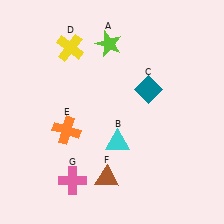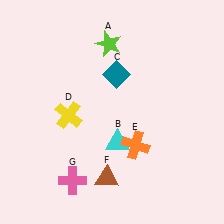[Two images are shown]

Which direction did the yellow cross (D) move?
The yellow cross (D) moved down.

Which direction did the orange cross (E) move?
The orange cross (E) moved right.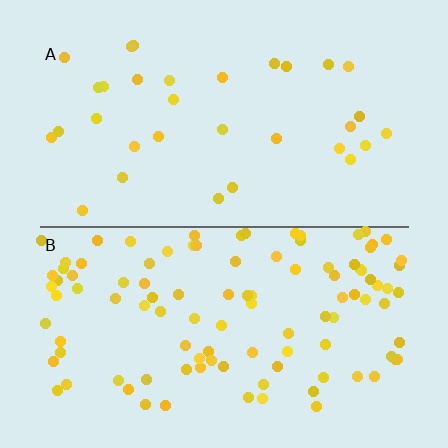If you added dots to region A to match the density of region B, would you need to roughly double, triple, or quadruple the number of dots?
Approximately triple.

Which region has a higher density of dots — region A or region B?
B (the bottom).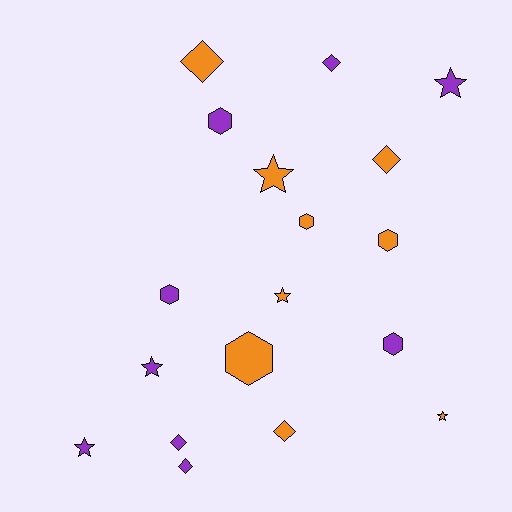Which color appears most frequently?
Orange, with 9 objects.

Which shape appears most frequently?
Star, with 6 objects.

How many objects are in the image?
There are 18 objects.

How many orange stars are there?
There are 3 orange stars.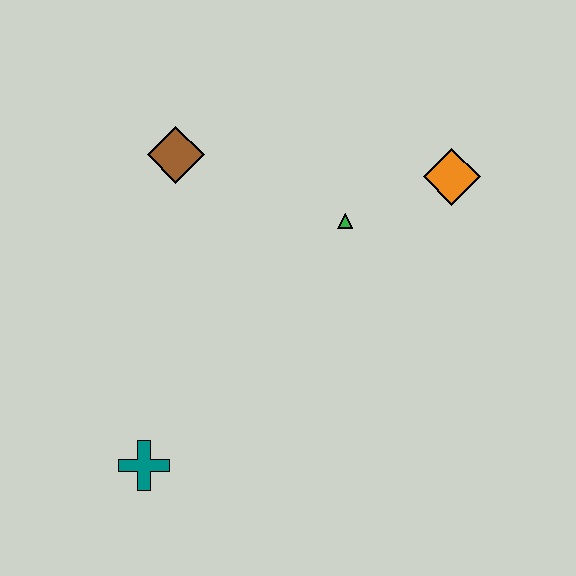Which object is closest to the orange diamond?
The green triangle is closest to the orange diamond.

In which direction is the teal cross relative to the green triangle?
The teal cross is below the green triangle.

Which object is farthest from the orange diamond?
The teal cross is farthest from the orange diamond.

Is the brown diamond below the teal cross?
No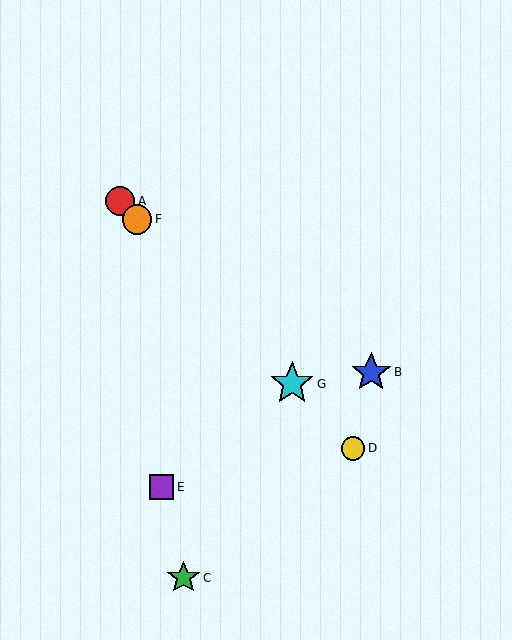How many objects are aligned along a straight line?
4 objects (A, D, F, G) are aligned along a straight line.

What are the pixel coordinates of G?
Object G is at (292, 384).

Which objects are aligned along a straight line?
Objects A, D, F, G are aligned along a straight line.